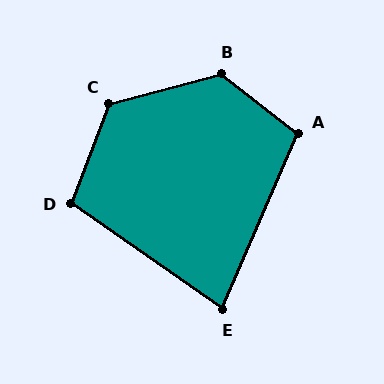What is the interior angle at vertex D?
Approximately 105 degrees (obtuse).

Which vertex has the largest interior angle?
B, at approximately 127 degrees.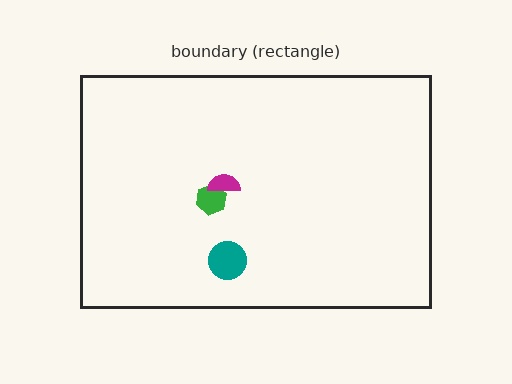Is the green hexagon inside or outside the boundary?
Inside.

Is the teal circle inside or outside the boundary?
Inside.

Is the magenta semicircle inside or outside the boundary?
Inside.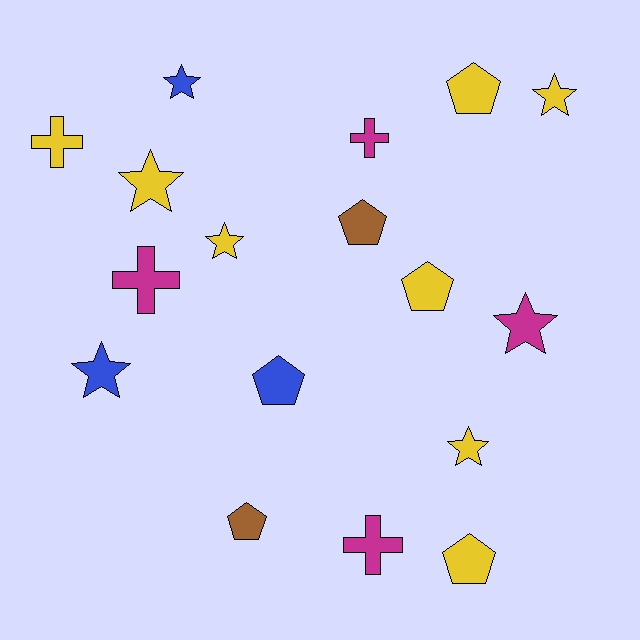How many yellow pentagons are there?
There are 3 yellow pentagons.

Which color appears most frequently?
Yellow, with 8 objects.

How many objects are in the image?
There are 17 objects.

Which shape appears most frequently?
Star, with 7 objects.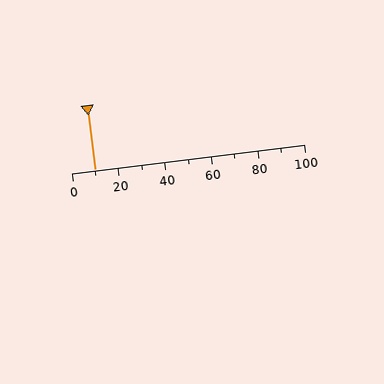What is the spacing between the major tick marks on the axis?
The major ticks are spaced 20 apart.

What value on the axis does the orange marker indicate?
The marker indicates approximately 10.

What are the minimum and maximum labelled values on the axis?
The axis runs from 0 to 100.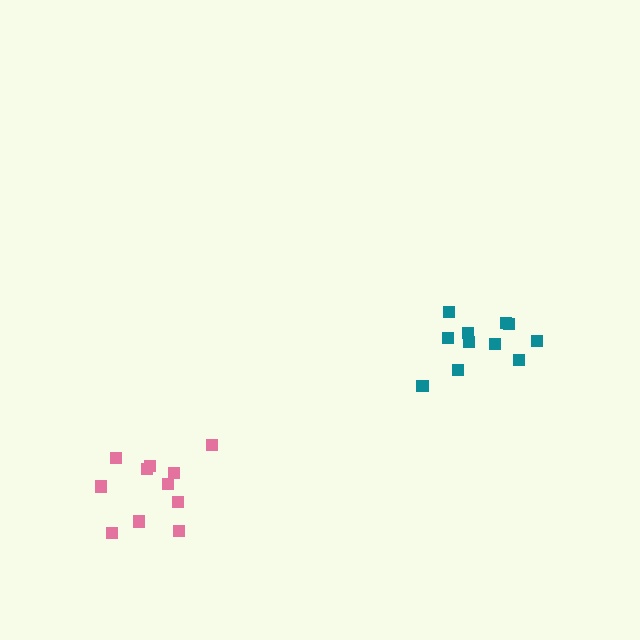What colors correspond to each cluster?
The clusters are colored: pink, teal.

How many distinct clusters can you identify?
There are 2 distinct clusters.